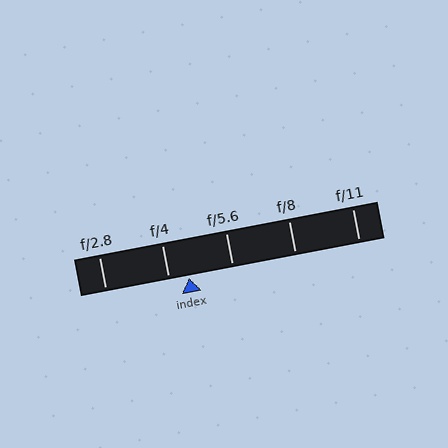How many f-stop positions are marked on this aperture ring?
There are 5 f-stop positions marked.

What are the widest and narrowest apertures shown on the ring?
The widest aperture shown is f/2.8 and the narrowest is f/11.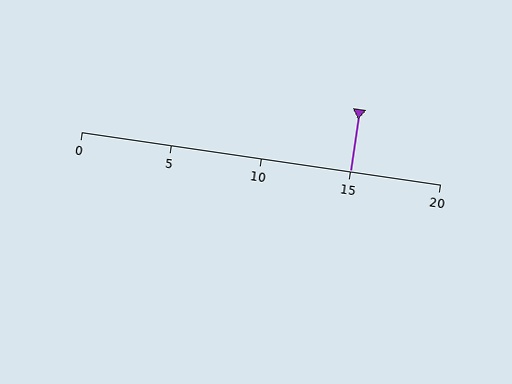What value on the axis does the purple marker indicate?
The marker indicates approximately 15.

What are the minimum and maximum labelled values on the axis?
The axis runs from 0 to 20.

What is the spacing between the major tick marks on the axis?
The major ticks are spaced 5 apart.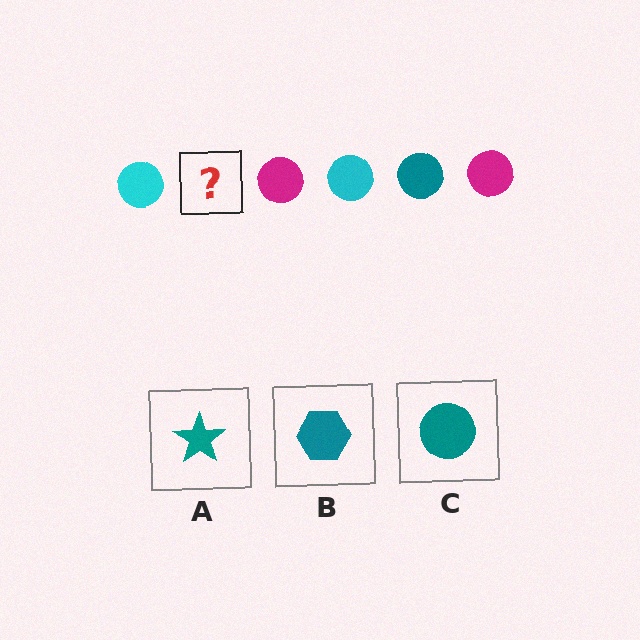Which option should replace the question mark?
Option C.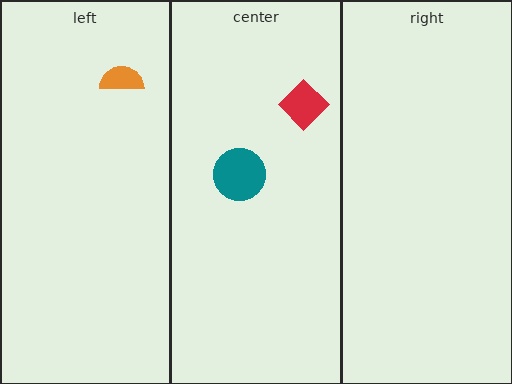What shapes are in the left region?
The orange semicircle.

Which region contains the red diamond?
The center region.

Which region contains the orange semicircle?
The left region.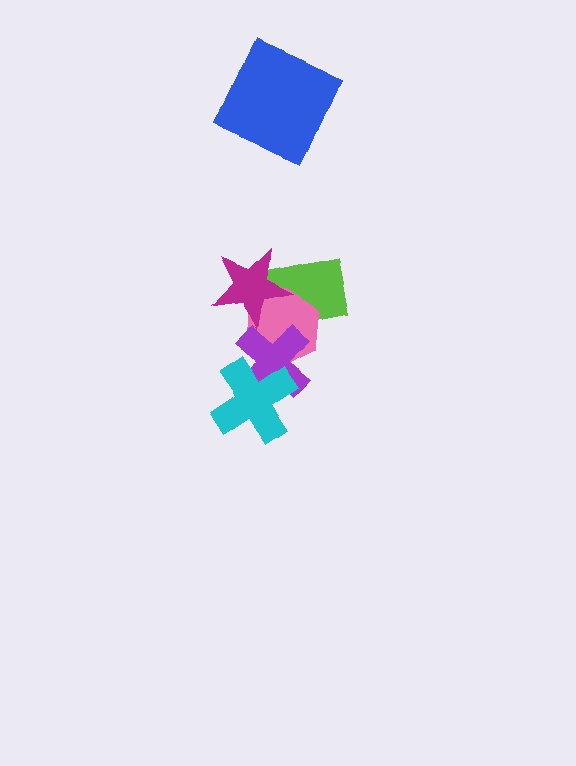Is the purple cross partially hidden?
Yes, it is partially covered by another shape.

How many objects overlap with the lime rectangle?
3 objects overlap with the lime rectangle.